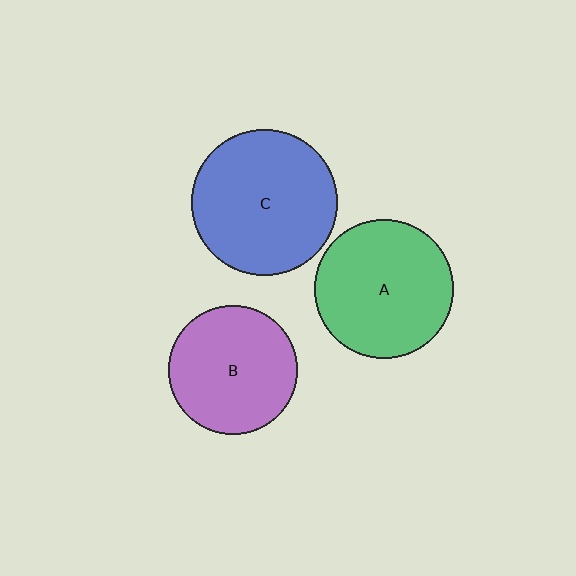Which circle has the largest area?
Circle C (blue).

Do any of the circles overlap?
No, none of the circles overlap.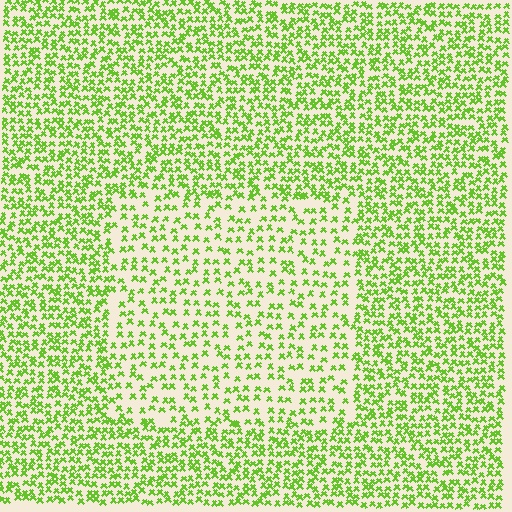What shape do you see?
I see a rectangle.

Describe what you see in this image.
The image contains small lime elements arranged at two different densities. A rectangle-shaped region is visible where the elements are less densely packed than the surrounding area.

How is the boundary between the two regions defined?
The boundary is defined by a change in element density (approximately 1.8x ratio). All elements are the same color, size, and shape.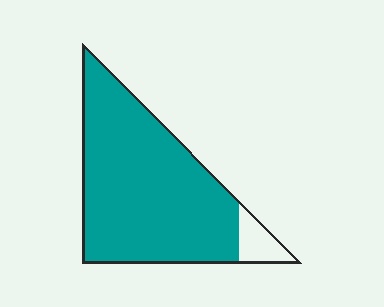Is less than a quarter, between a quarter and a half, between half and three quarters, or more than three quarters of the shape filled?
More than three quarters.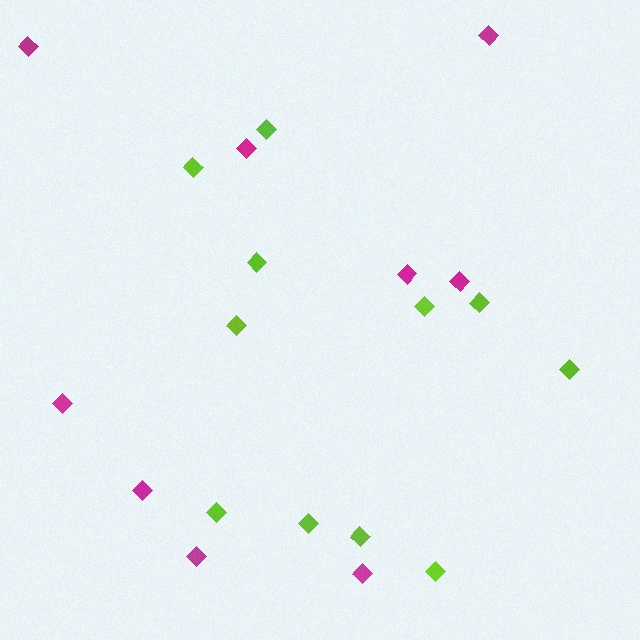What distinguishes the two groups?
There are 2 groups: one group of magenta diamonds (9) and one group of lime diamonds (11).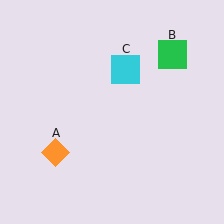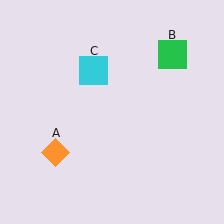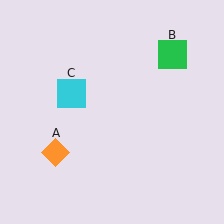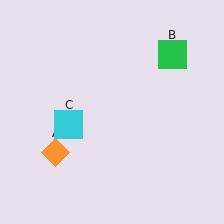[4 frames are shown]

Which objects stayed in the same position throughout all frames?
Orange diamond (object A) and green square (object B) remained stationary.